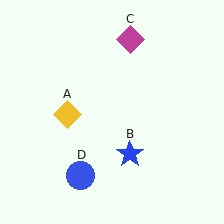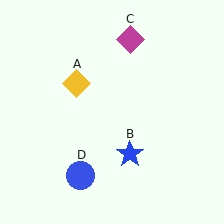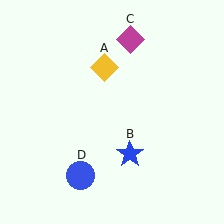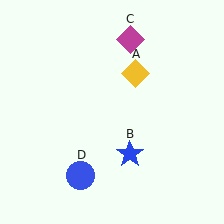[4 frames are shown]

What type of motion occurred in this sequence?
The yellow diamond (object A) rotated clockwise around the center of the scene.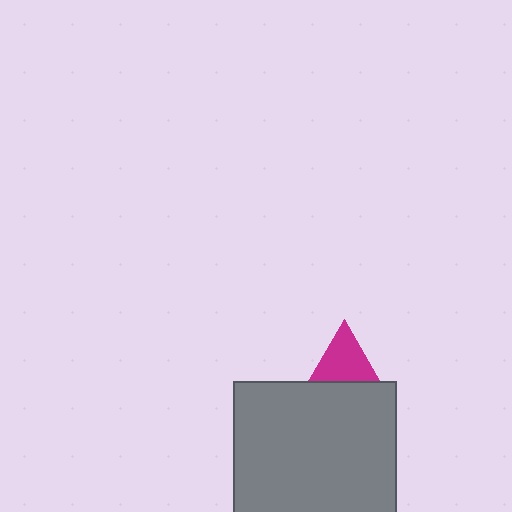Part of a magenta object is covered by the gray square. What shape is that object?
It is a triangle.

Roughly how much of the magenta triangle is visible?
About half of it is visible (roughly 55%).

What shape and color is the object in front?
The object in front is a gray square.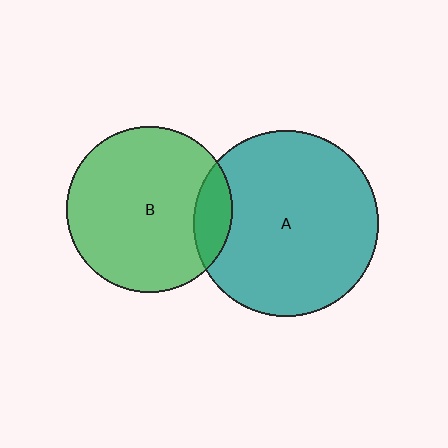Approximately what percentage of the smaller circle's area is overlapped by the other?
Approximately 15%.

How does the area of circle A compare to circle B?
Approximately 1.2 times.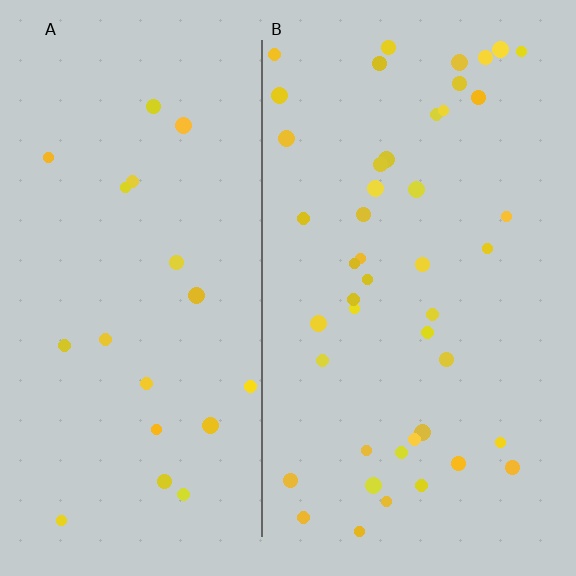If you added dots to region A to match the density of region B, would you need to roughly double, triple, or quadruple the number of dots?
Approximately double.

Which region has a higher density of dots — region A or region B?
B (the right).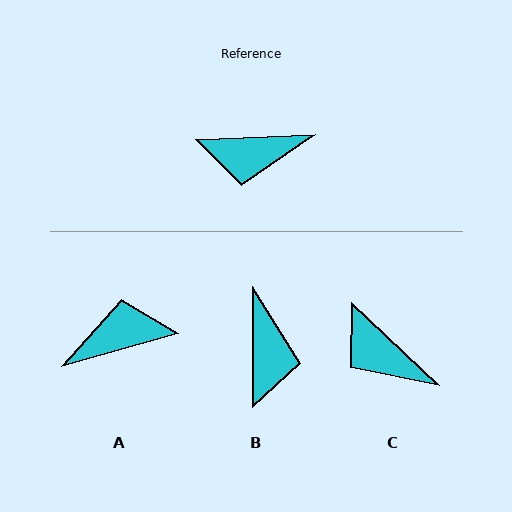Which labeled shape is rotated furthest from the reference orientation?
A, about 166 degrees away.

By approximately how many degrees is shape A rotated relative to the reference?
Approximately 166 degrees clockwise.